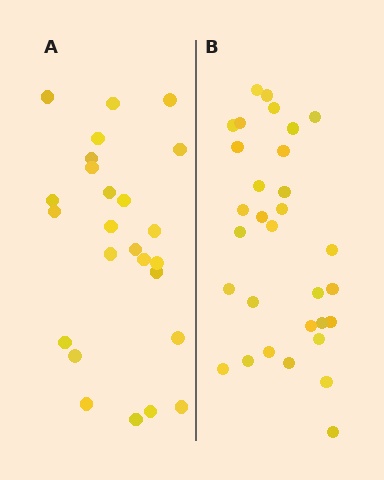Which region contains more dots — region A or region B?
Region B (the right region) has more dots.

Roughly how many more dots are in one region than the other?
Region B has about 6 more dots than region A.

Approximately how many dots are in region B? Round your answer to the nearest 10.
About 30 dots. (The exact count is 31, which rounds to 30.)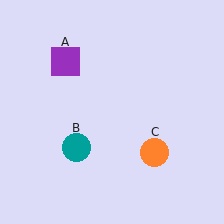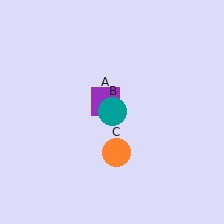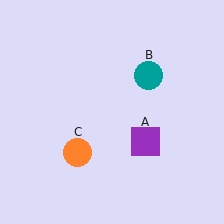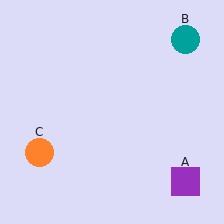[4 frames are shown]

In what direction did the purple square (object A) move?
The purple square (object A) moved down and to the right.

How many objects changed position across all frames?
3 objects changed position: purple square (object A), teal circle (object B), orange circle (object C).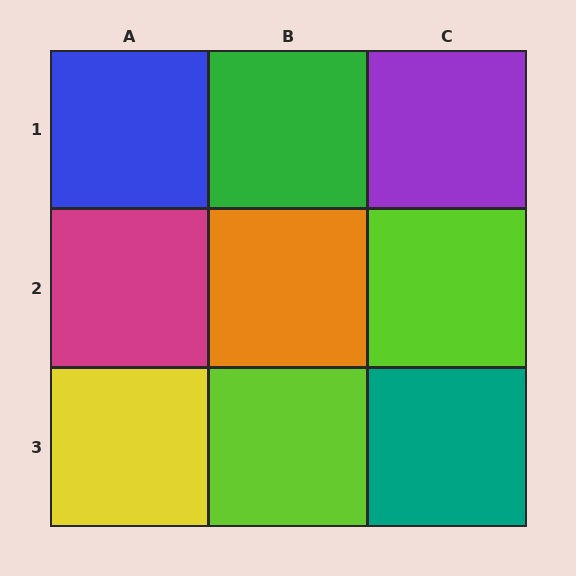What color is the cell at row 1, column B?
Green.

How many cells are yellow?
1 cell is yellow.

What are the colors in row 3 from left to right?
Yellow, lime, teal.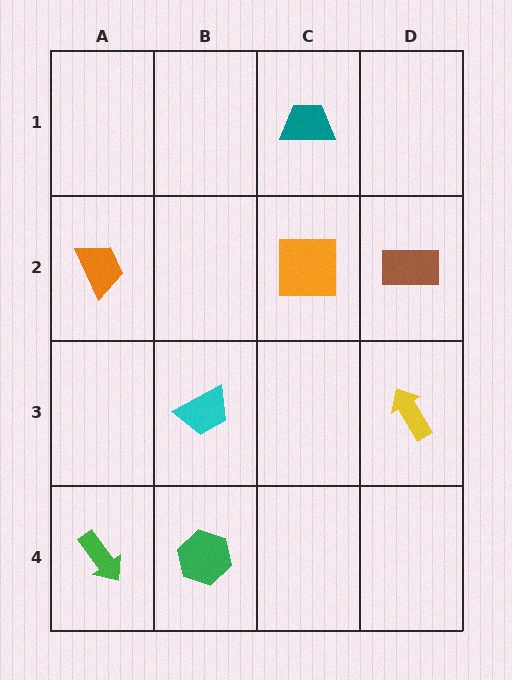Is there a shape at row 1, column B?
No, that cell is empty.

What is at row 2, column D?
A brown rectangle.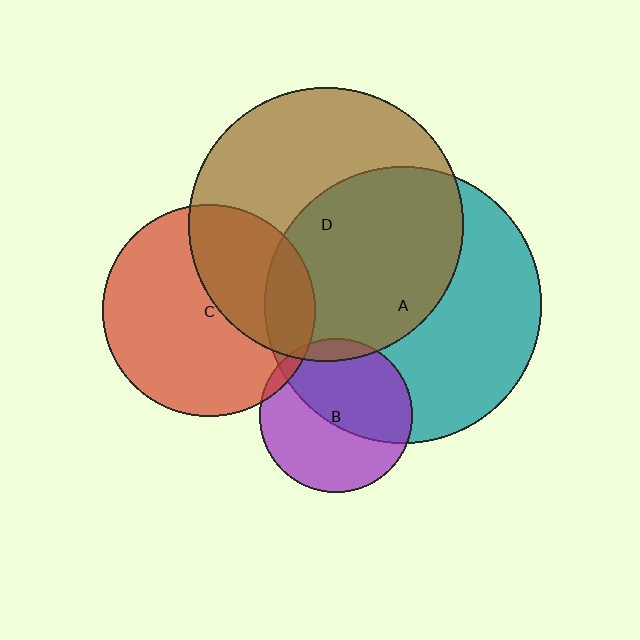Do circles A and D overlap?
Yes.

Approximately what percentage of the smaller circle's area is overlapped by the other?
Approximately 50%.